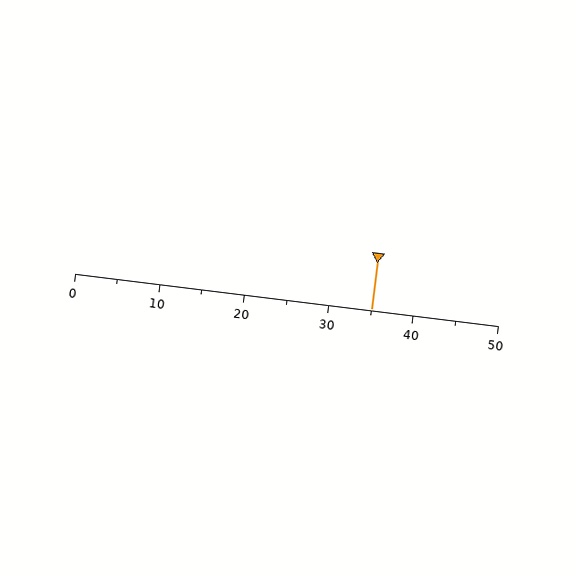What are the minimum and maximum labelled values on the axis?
The axis runs from 0 to 50.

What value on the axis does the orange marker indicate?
The marker indicates approximately 35.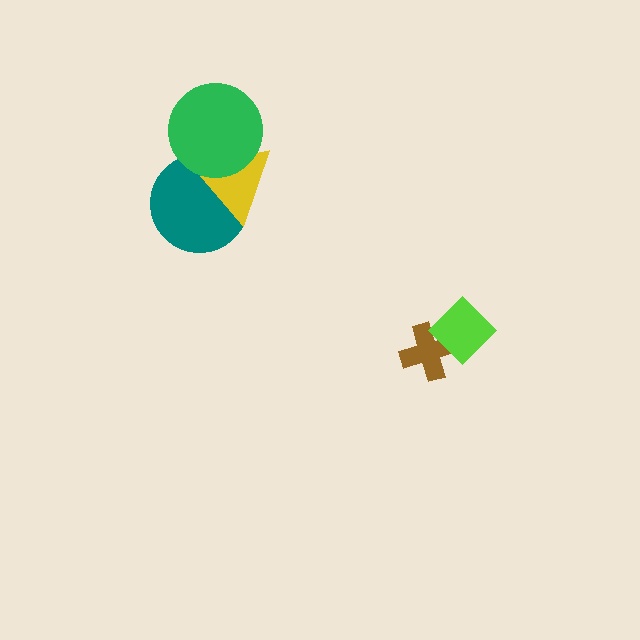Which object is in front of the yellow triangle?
The green circle is in front of the yellow triangle.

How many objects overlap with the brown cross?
1 object overlaps with the brown cross.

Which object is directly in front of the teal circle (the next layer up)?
The yellow triangle is directly in front of the teal circle.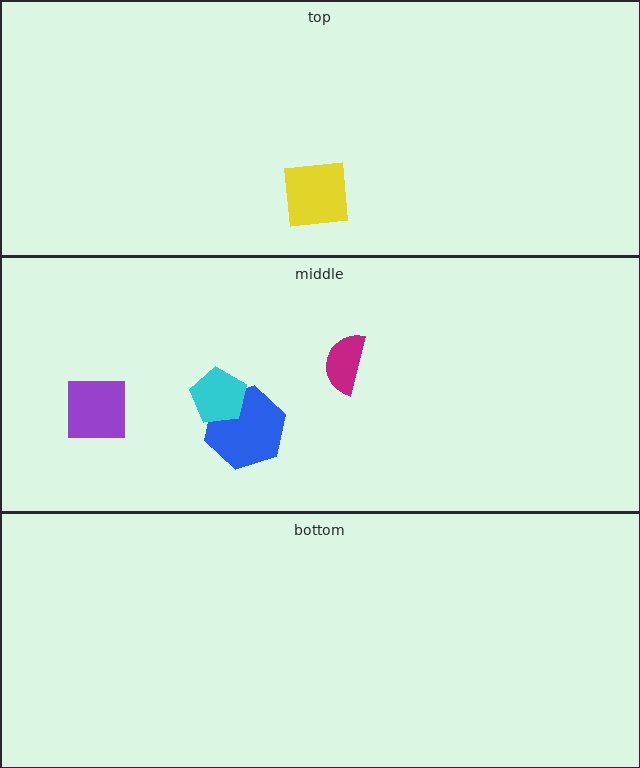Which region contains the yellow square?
The top region.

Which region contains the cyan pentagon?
The middle region.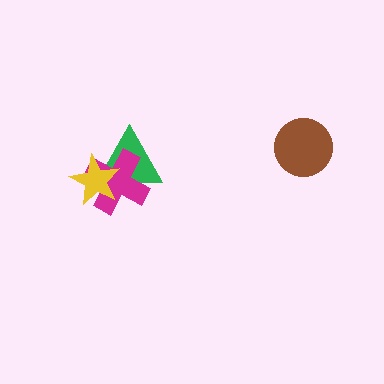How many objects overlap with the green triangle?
2 objects overlap with the green triangle.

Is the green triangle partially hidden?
Yes, it is partially covered by another shape.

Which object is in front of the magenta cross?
The yellow star is in front of the magenta cross.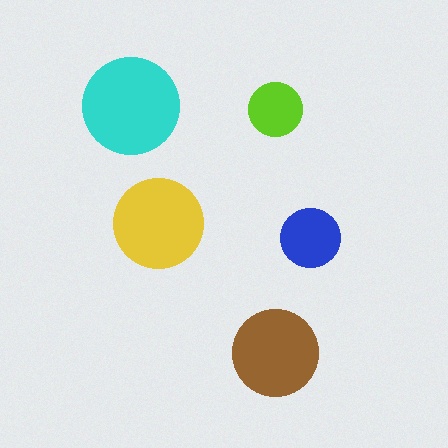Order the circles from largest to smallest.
the cyan one, the yellow one, the brown one, the blue one, the lime one.